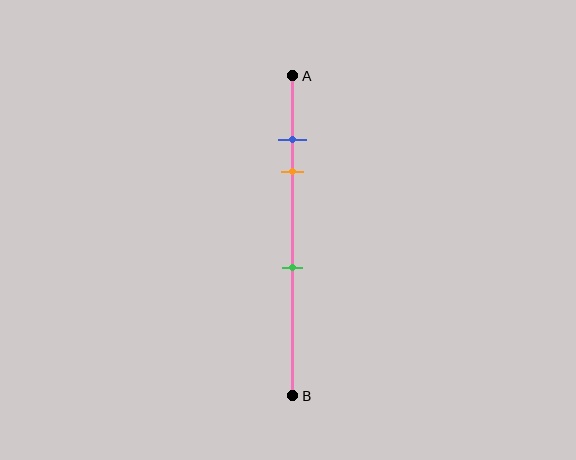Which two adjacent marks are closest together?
The blue and orange marks are the closest adjacent pair.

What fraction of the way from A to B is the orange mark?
The orange mark is approximately 30% (0.3) of the way from A to B.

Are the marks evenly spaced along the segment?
No, the marks are not evenly spaced.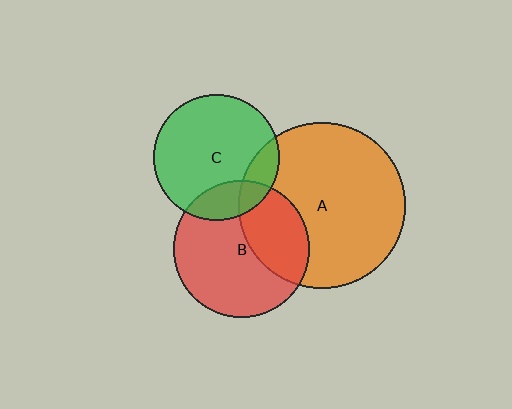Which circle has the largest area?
Circle A (orange).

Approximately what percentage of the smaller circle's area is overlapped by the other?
Approximately 20%.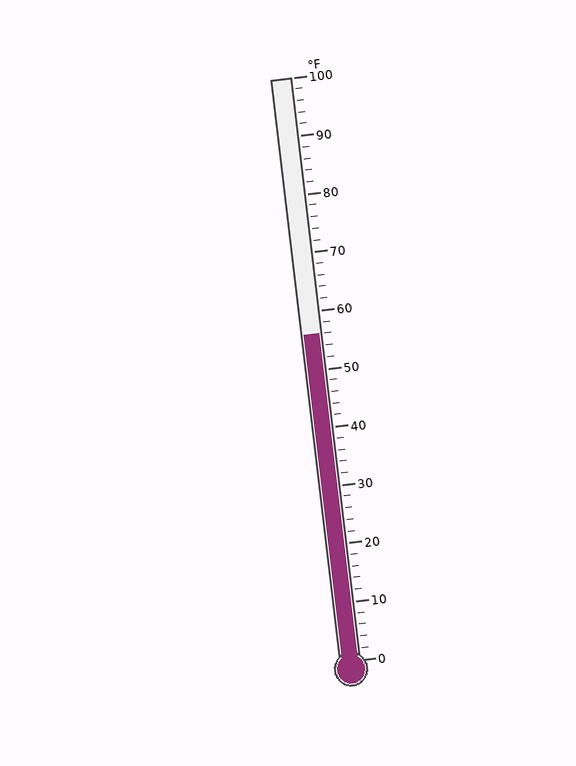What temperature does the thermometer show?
The thermometer shows approximately 56°F.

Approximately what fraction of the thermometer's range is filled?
The thermometer is filled to approximately 55% of its range.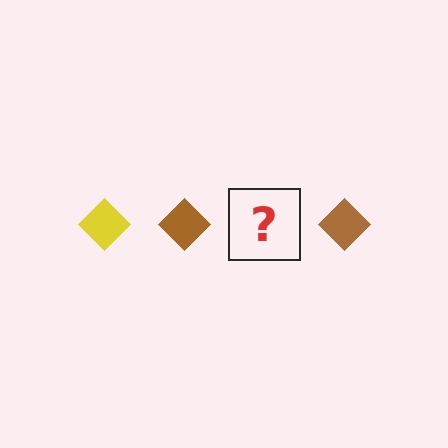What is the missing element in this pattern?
The missing element is a yellow diamond.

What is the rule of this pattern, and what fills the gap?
The rule is that the pattern cycles through yellow, brown diamonds. The gap should be filled with a yellow diamond.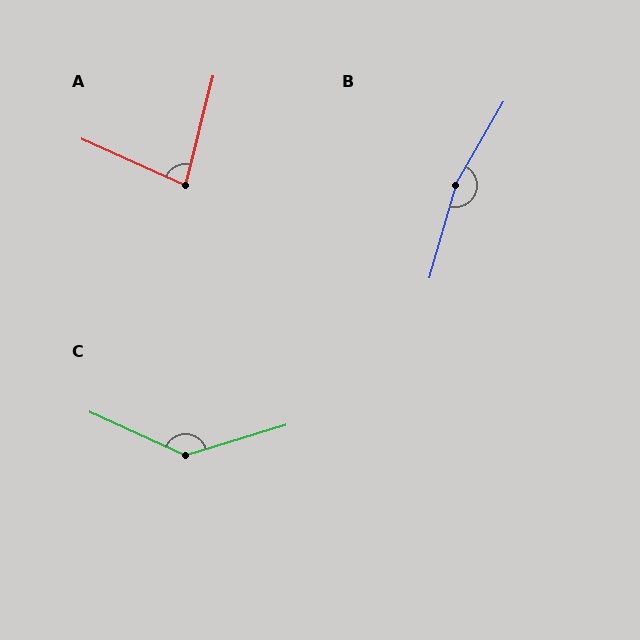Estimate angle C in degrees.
Approximately 138 degrees.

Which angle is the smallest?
A, at approximately 80 degrees.